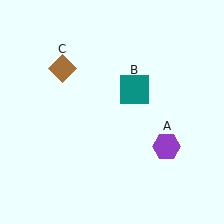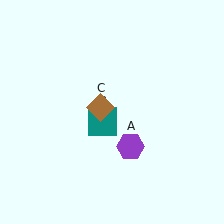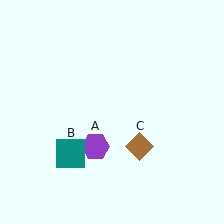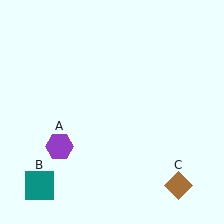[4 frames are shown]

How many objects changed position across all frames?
3 objects changed position: purple hexagon (object A), teal square (object B), brown diamond (object C).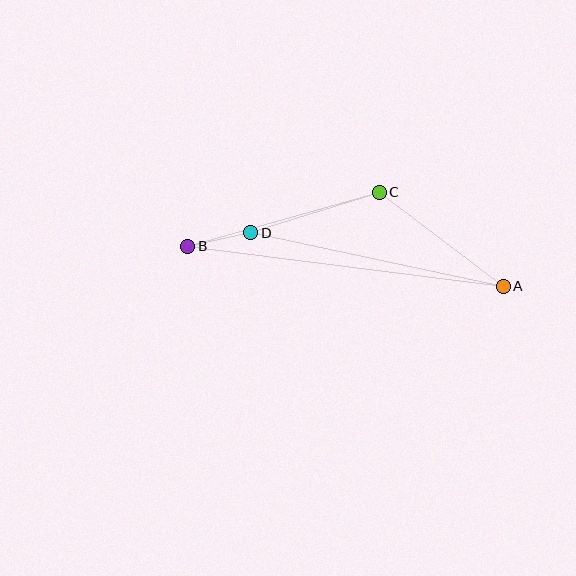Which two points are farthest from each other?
Points A and B are farthest from each other.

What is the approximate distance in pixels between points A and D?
The distance between A and D is approximately 258 pixels.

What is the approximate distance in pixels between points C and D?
The distance between C and D is approximately 134 pixels.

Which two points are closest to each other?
Points B and D are closest to each other.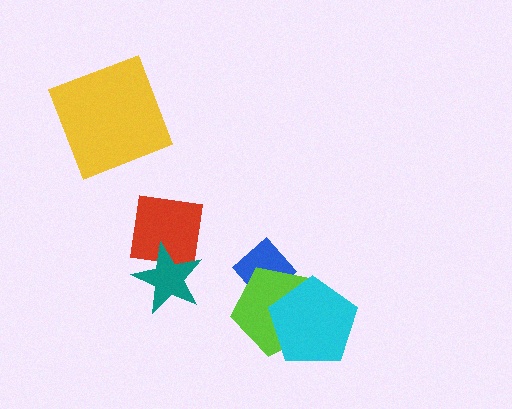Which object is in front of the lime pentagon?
The cyan pentagon is in front of the lime pentagon.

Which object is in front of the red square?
The teal star is in front of the red square.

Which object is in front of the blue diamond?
The lime pentagon is in front of the blue diamond.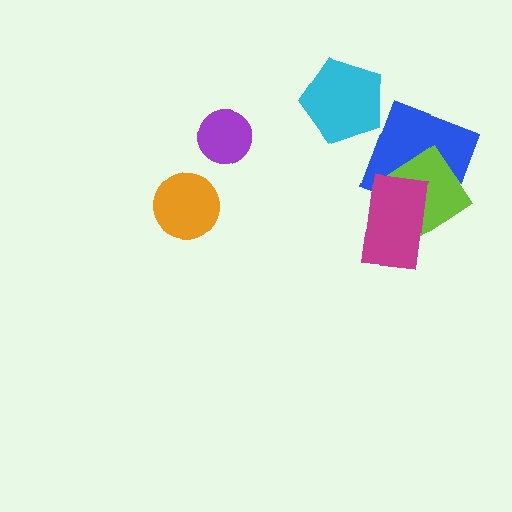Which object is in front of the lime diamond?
The magenta rectangle is in front of the lime diamond.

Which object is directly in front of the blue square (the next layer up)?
The lime diamond is directly in front of the blue square.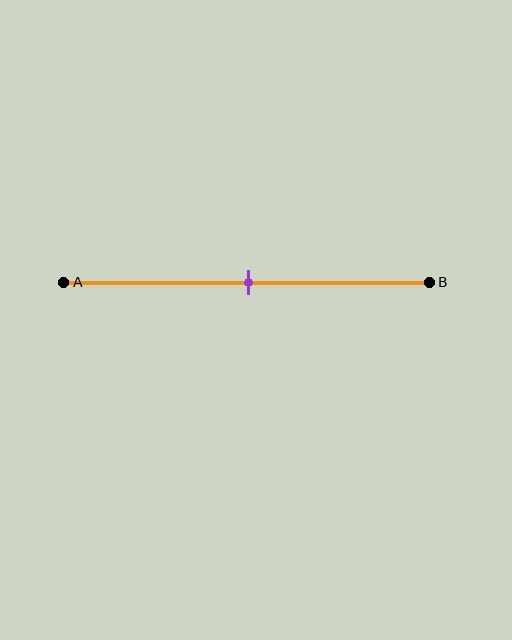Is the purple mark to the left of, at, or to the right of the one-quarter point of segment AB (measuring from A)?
The purple mark is to the right of the one-quarter point of segment AB.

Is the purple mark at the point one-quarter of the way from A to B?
No, the mark is at about 50% from A, not at the 25% one-quarter point.